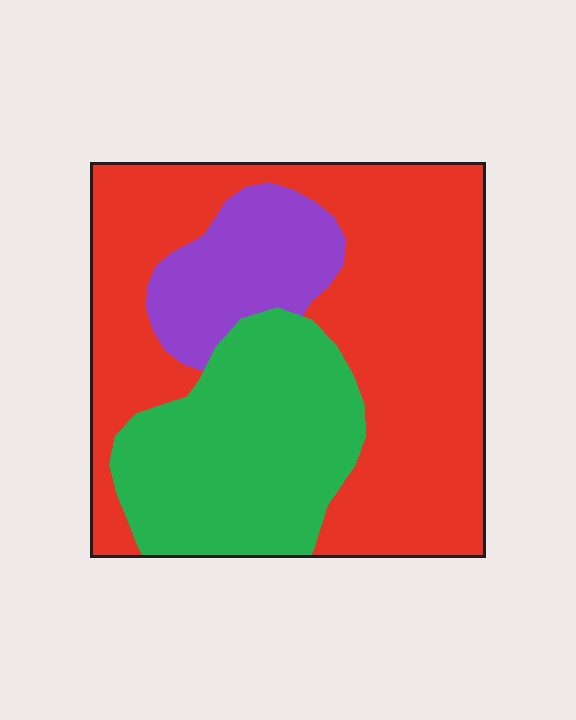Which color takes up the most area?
Red, at roughly 55%.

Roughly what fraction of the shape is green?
Green covers about 30% of the shape.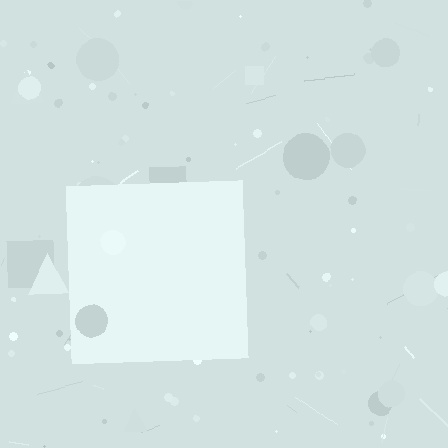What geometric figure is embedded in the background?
A square is embedded in the background.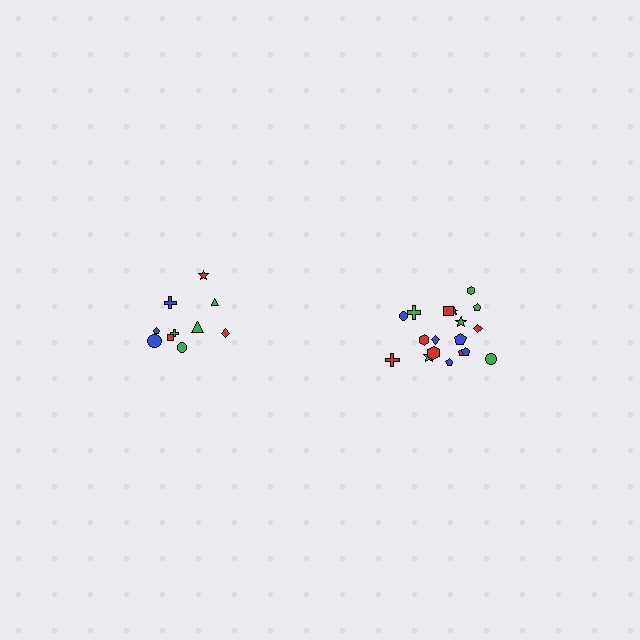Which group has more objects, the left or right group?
The right group.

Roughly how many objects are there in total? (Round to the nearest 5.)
Roughly 30 objects in total.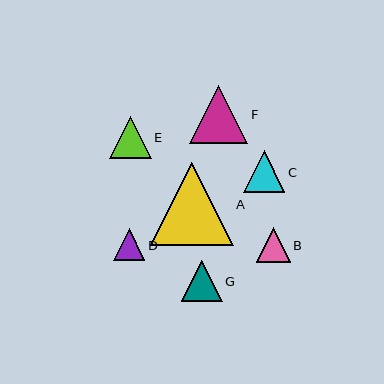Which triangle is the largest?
Triangle A is the largest with a size of approximately 83 pixels.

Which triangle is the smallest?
Triangle D is the smallest with a size of approximately 32 pixels.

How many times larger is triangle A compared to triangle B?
Triangle A is approximately 2.4 times the size of triangle B.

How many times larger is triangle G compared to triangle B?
Triangle G is approximately 1.2 times the size of triangle B.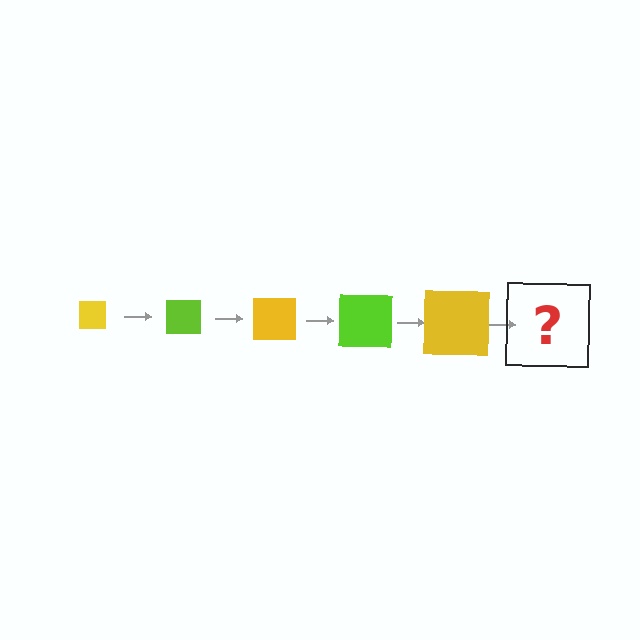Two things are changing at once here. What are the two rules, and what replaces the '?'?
The two rules are that the square grows larger each step and the color cycles through yellow and lime. The '?' should be a lime square, larger than the previous one.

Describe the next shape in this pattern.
It should be a lime square, larger than the previous one.